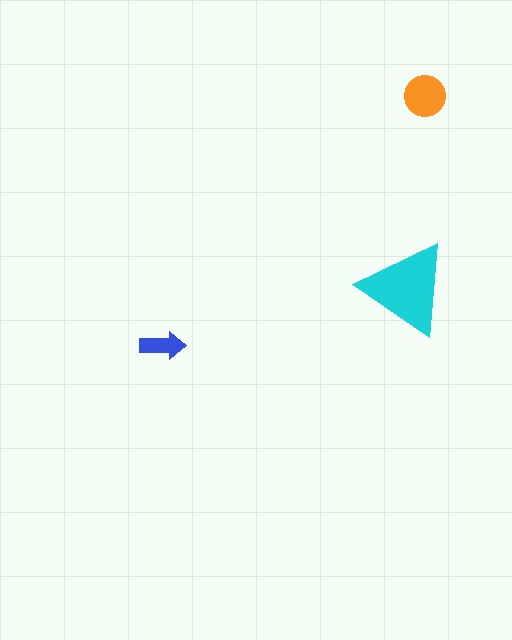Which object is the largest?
The cyan triangle.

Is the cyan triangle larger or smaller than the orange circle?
Larger.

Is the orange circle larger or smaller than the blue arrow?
Larger.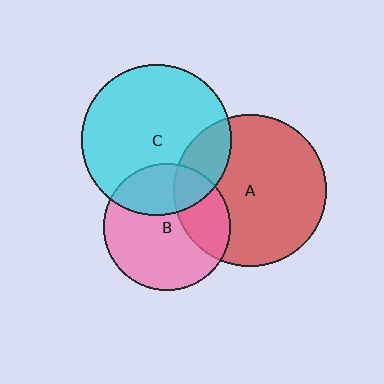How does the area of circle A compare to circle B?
Approximately 1.4 times.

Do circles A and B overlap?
Yes.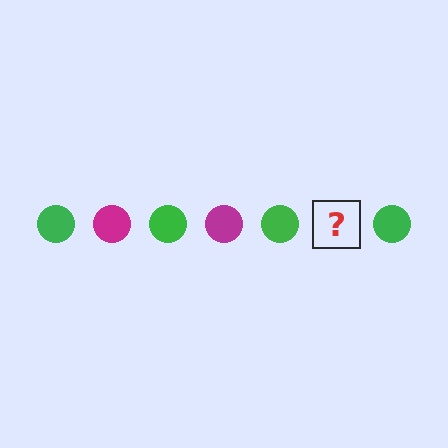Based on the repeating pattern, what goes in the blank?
The blank should be a magenta circle.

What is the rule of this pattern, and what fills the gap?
The rule is that the pattern cycles through green, magenta circles. The gap should be filled with a magenta circle.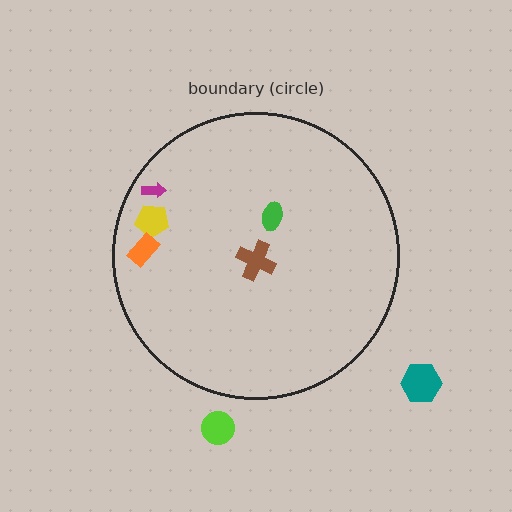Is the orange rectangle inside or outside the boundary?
Inside.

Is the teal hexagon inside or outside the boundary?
Outside.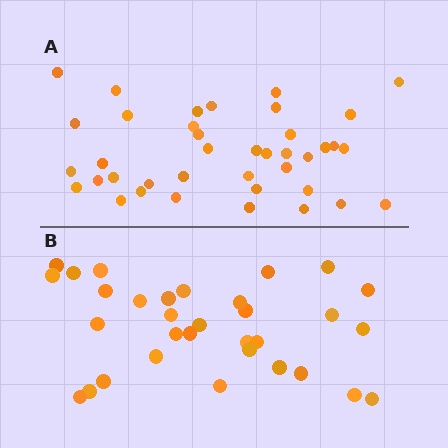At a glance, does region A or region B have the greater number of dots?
Region A (the top region) has more dots.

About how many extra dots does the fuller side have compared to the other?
Region A has roughly 8 or so more dots than region B.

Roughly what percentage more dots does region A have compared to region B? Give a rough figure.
About 20% more.